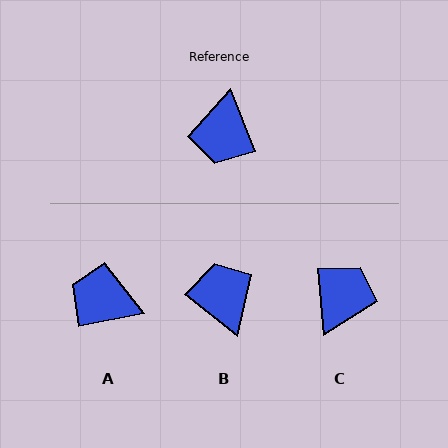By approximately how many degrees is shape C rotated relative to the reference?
Approximately 163 degrees counter-clockwise.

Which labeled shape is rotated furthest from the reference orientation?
C, about 163 degrees away.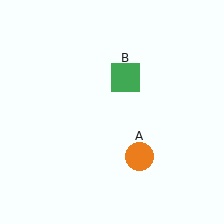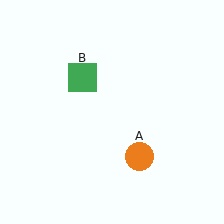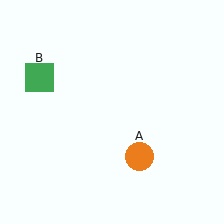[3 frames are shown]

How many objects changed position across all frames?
1 object changed position: green square (object B).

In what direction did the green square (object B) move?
The green square (object B) moved left.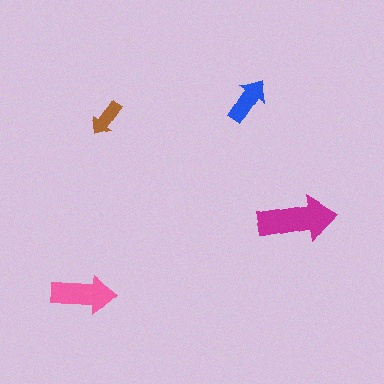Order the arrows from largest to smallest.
the magenta one, the pink one, the blue one, the brown one.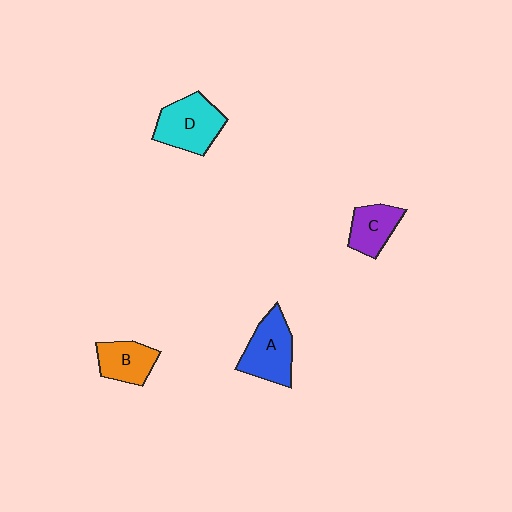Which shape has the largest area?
Shape D (cyan).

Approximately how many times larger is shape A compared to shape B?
Approximately 1.3 times.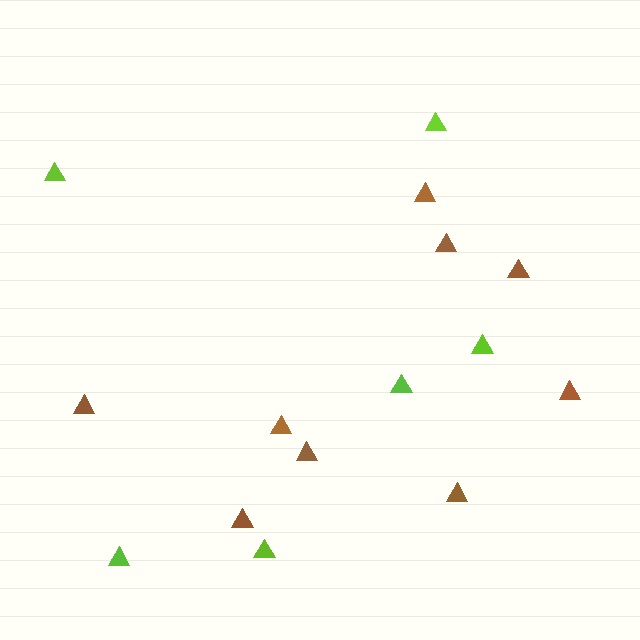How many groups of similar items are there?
There are 2 groups: one group of lime triangles (6) and one group of brown triangles (9).